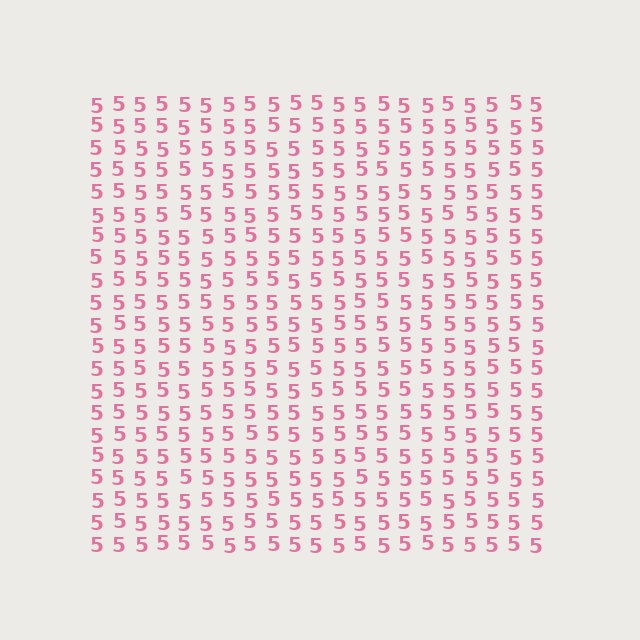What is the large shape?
The large shape is a square.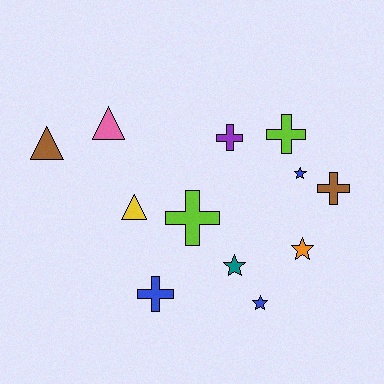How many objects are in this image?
There are 12 objects.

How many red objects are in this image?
There are no red objects.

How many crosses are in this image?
There are 5 crosses.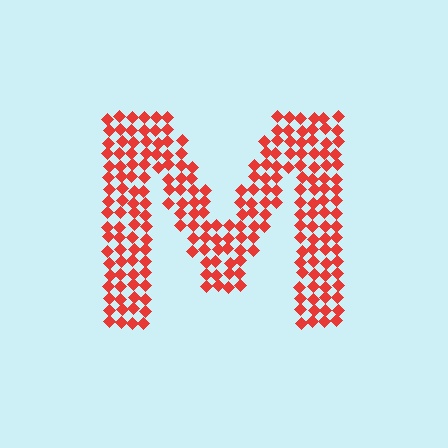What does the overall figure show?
The overall figure shows the letter M.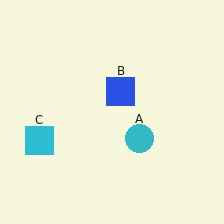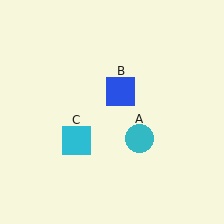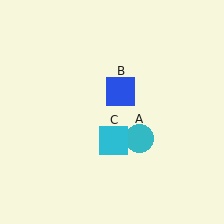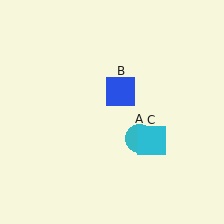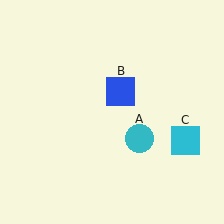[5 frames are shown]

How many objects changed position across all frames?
1 object changed position: cyan square (object C).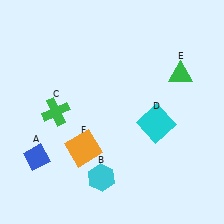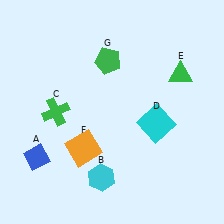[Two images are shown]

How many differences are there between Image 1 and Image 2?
There is 1 difference between the two images.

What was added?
A green pentagon (G) was added in Image 2.